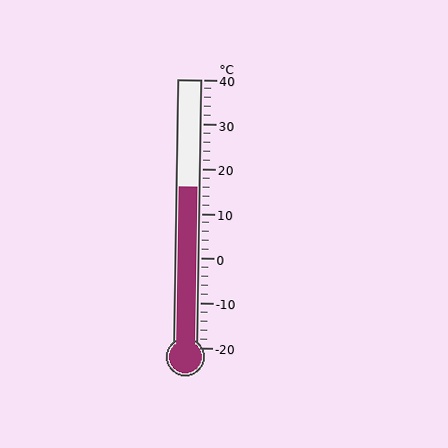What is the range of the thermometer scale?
The thermometer scale ranges from -20°C to 40°C.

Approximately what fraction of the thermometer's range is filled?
The thermometer is filled to approximately 60% of its range.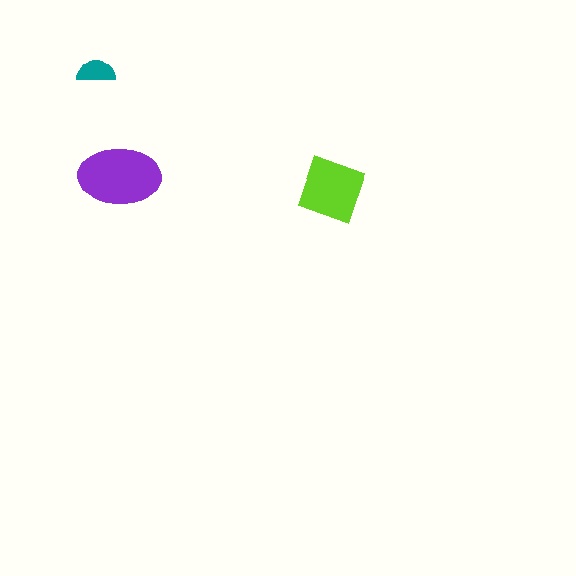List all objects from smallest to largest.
The teal semicircle, the lime square, the purple ellipse.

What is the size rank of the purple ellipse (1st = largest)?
1st.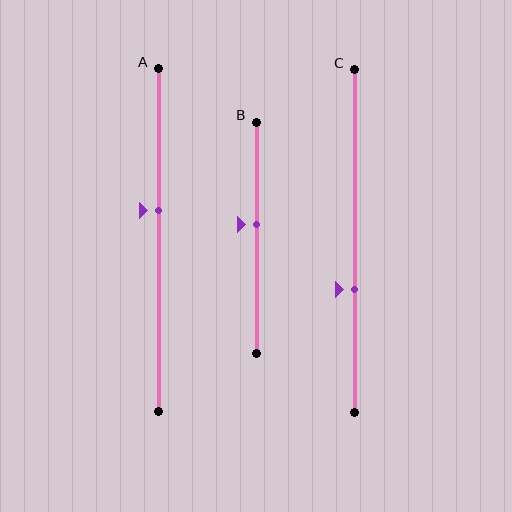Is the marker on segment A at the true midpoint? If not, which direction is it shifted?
No, the marker on segment A is shifted upward by about 9% of the segment length.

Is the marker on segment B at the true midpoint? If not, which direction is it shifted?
No, the marker on segment B is shifted upward by about 6% of the segment length.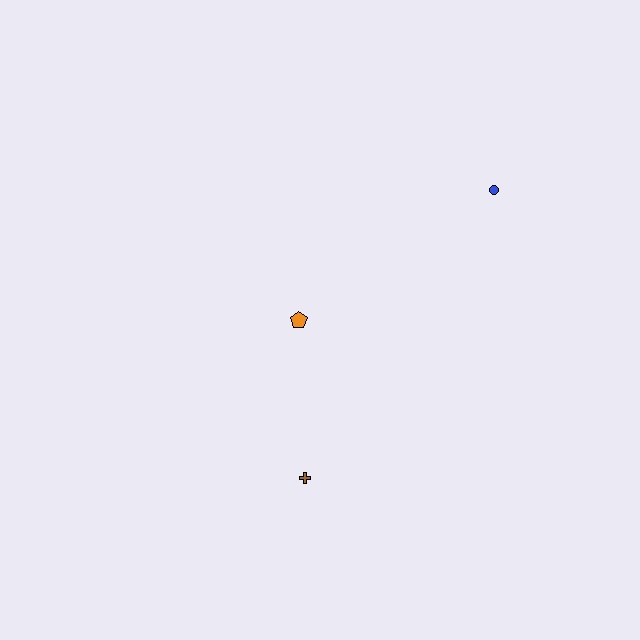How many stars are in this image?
There are no stars.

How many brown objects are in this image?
There is 1 brown object.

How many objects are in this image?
There are 3 objects.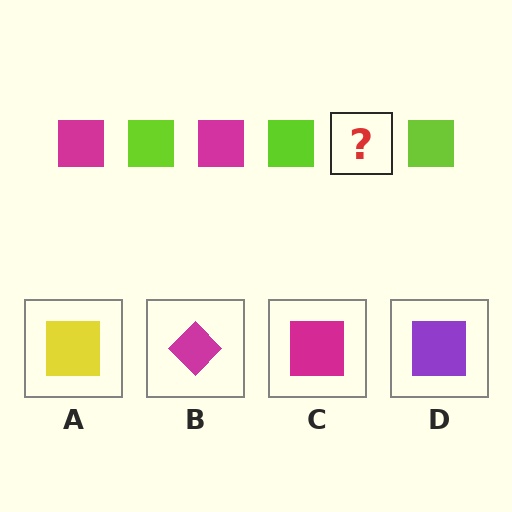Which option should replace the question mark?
Option C.